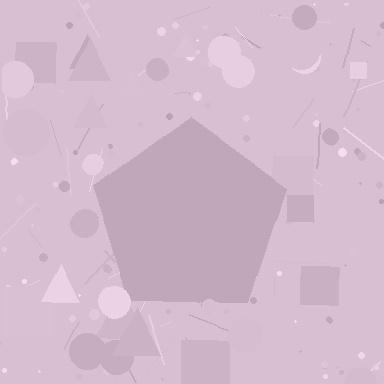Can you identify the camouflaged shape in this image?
The camouflaged shape is a pentagon.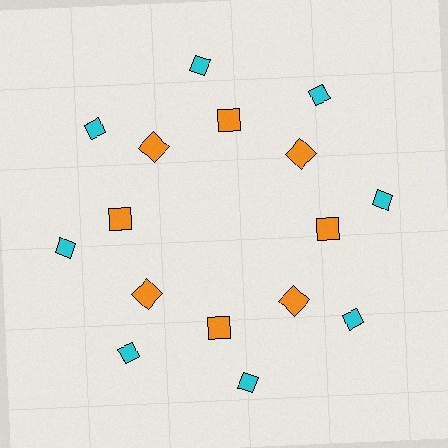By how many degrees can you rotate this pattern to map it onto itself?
The pattern maps onto itself every 45 degrees of rotation.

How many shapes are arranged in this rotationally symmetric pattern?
There are 16 shapes, arranged in 8 groups of 2.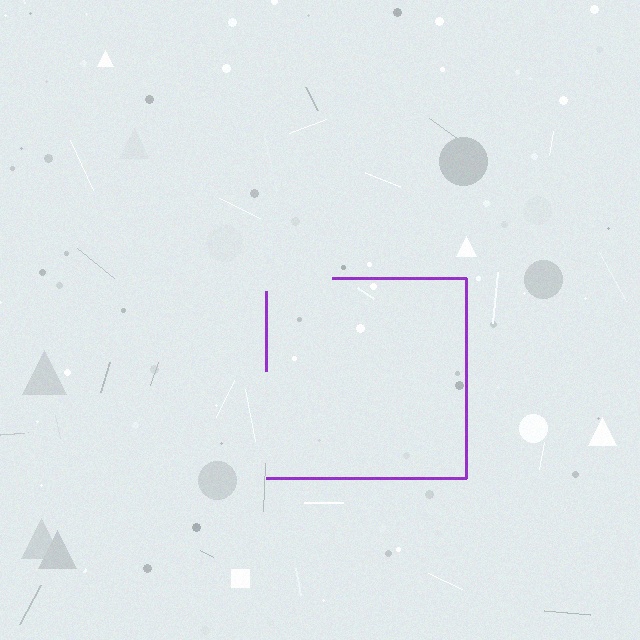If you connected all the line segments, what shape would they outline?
They would outline a square.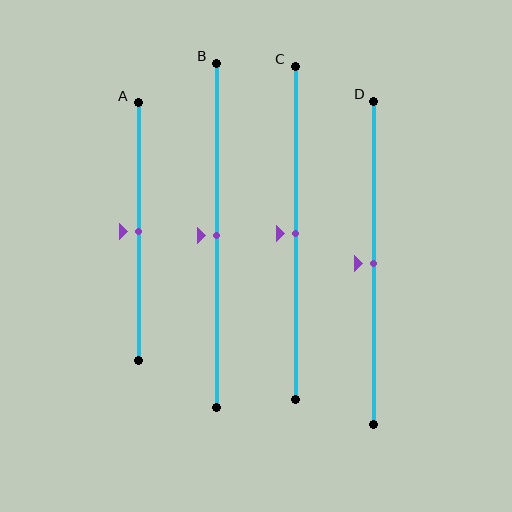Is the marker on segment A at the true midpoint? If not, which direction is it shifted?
Yes, the marker on segment A is at the true midpoint.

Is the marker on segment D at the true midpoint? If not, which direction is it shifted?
Yes, the marker on segment D is at the true midpoint.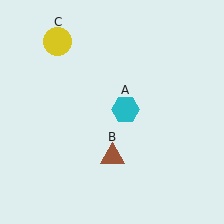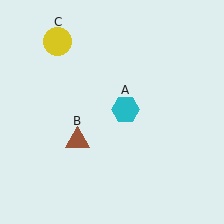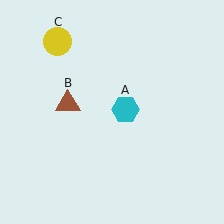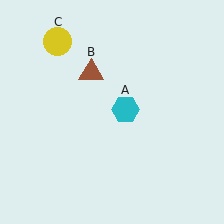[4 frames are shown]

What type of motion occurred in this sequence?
The brown triangle (object B) rotated clockwise around the center of the scene.